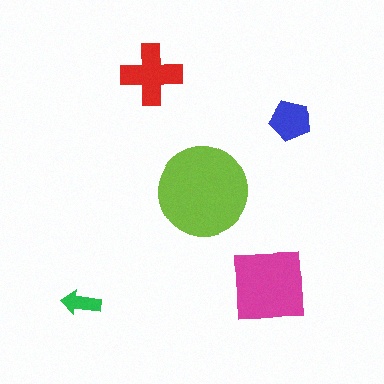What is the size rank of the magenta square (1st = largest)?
2nd.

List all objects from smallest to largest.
The green arrow, the blue pentagon, the red cross, the magenta square, the lime circle.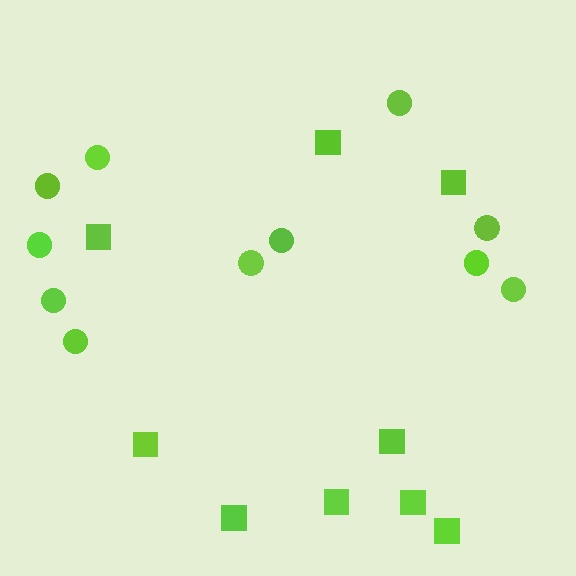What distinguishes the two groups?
There are 2 groups: one group of squares (9) and one group of circles (11).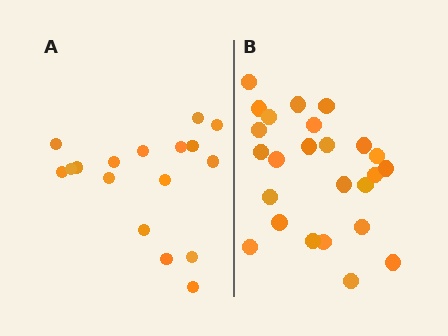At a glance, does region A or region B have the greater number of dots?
Region B (the right region) has more dots.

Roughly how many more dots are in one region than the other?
Region B has roughly 8 or so more dots than region A.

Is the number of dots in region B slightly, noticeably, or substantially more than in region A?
Region B has substantially more. The ratio is roughly 1.5 to 1.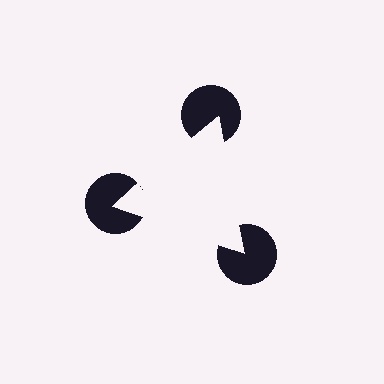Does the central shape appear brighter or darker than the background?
It typically appears slightly brighter than the background, even though no actual brightness change is drawn.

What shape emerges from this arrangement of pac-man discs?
An illusory triangle — its edges are inferred from the aligned wedge cuts in the pac-man discs, not physically drawn.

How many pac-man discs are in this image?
There are 3 — one at each vertex of the illusory triangle.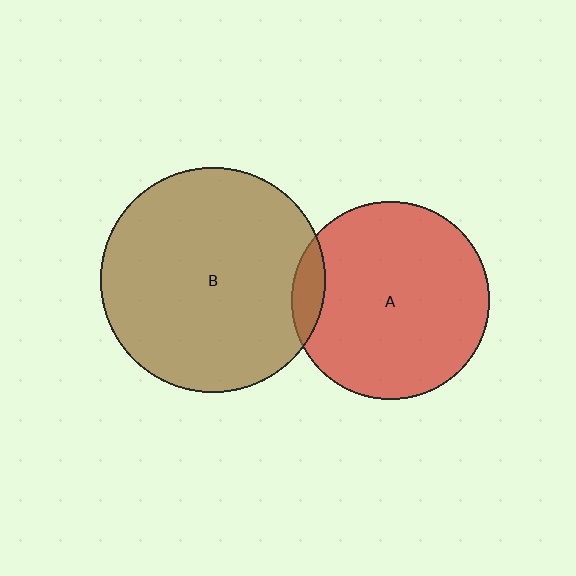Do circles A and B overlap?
Yes.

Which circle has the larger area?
Circle B (brown).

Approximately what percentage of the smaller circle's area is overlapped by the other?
Approximately 10%.